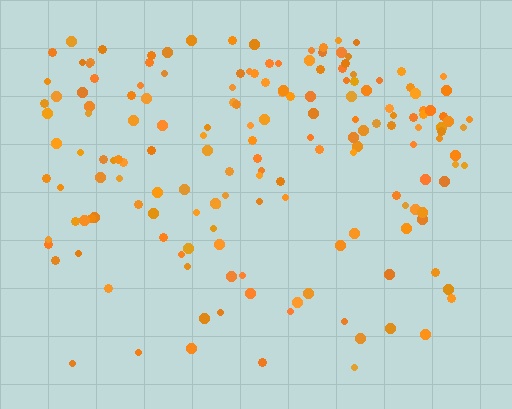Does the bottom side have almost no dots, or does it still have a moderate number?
Still a moderate number, just noticeably fewer than the top.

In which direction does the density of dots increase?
From bottom to top, with the top side densest.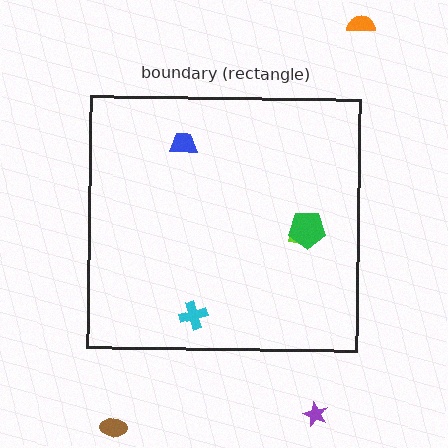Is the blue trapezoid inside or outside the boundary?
Inside.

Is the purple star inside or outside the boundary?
Outside.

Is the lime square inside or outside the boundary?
Inside.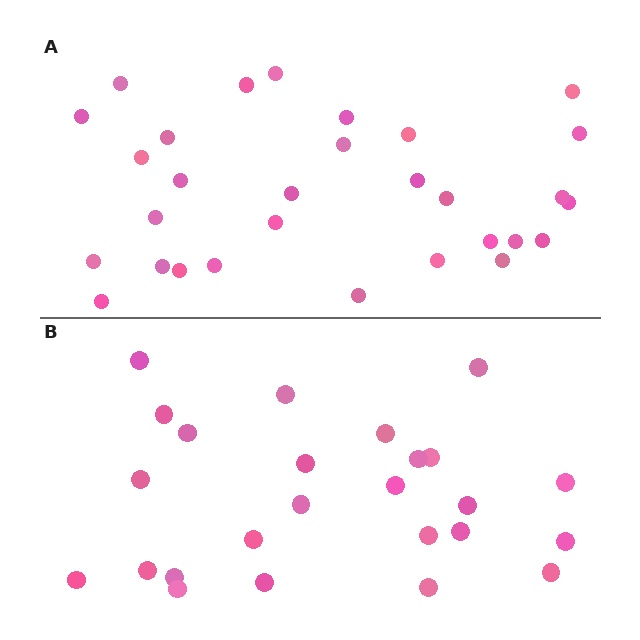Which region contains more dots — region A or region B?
Region A (the top region) has more dots.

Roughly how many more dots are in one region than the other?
Region A has about 5 more dots than region B.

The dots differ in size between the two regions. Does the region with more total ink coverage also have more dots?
No. Region B has more total ink coverage because its dots are larger, but region A actually contains more individual dots. Total area can be misleading — the number of items is what matters here.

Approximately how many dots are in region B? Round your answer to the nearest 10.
About 20 dots. (The exact count is 25, which rounds to 20.)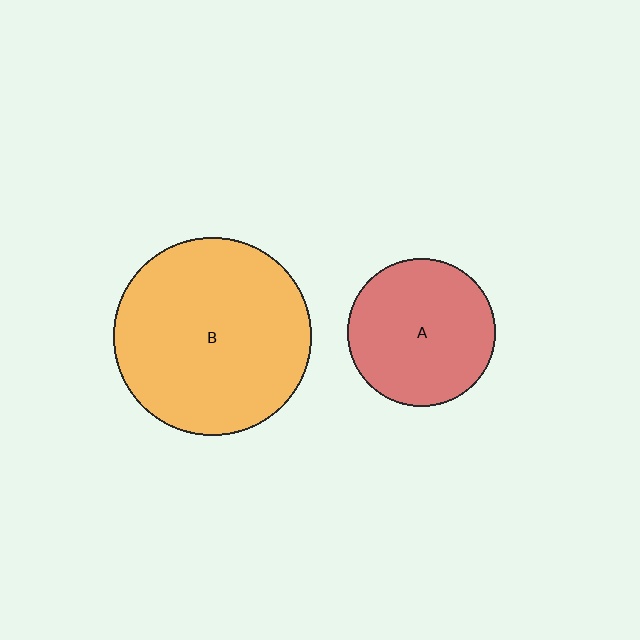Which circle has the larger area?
Circle B (orange).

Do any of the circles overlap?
No, none of the circles overlap.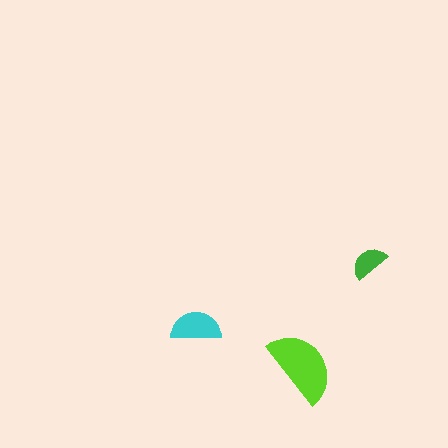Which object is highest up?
The green semicircle is topmost.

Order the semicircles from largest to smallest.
the lime one, the cyan one, the green one.